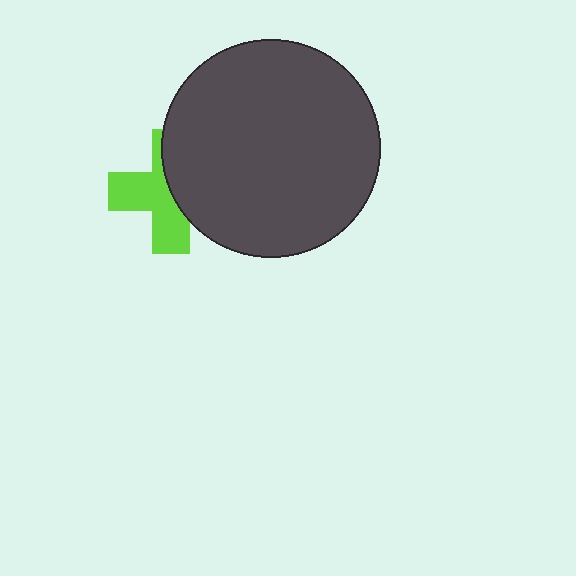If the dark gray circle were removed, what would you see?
You would see the complete lime cross.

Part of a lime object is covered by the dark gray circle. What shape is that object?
It is a cross.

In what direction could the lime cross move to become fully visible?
The lime cross could move left. That would shift it out from behind the dark gray circle entirely.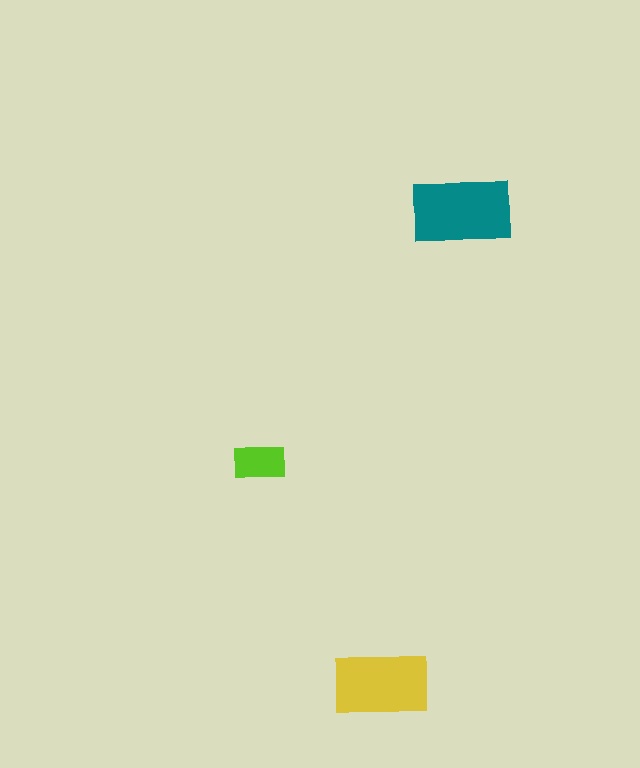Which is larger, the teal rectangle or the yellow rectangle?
The teal one.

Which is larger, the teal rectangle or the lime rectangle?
The teal one.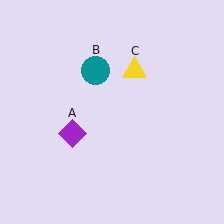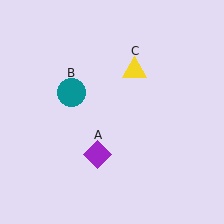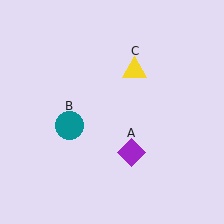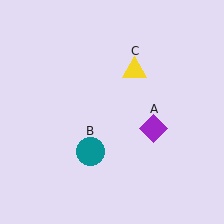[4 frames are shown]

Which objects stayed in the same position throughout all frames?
Yellow triangle (object C) remained stationary.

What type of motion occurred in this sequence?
The purple diamond (object A), teal circle (object B) rotated counterclockwise around the center of the scene.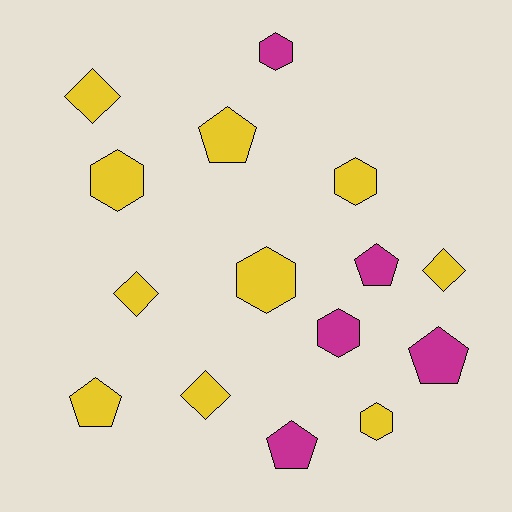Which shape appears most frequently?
Hexagon, with 6 objects.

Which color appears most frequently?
Yellow, with 10 objects.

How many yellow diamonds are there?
There are 4 yellow diamonds.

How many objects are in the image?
There are 15 objects.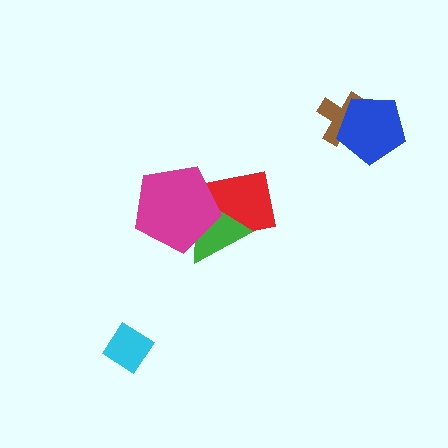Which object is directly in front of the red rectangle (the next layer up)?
The green triangle is directly in front of the red rectangle.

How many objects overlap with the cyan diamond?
0 objects overlap with the cyan diamond.